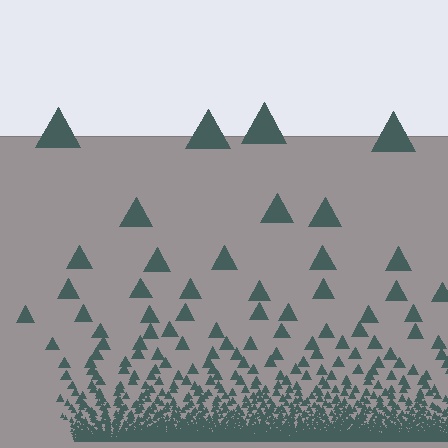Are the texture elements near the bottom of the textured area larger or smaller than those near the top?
Smaller. The gradient is inverted — elements near the bottom are smaller and denser.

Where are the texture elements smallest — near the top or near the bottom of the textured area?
Near the bottom.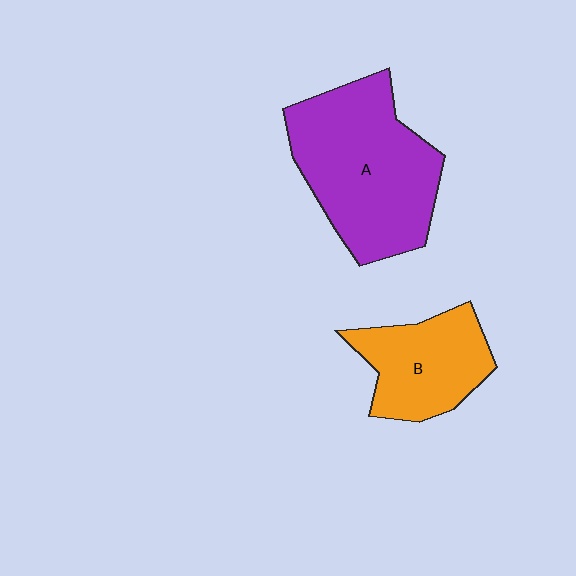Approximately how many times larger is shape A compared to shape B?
Approximately 1.7 times.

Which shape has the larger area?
Shape A (purple).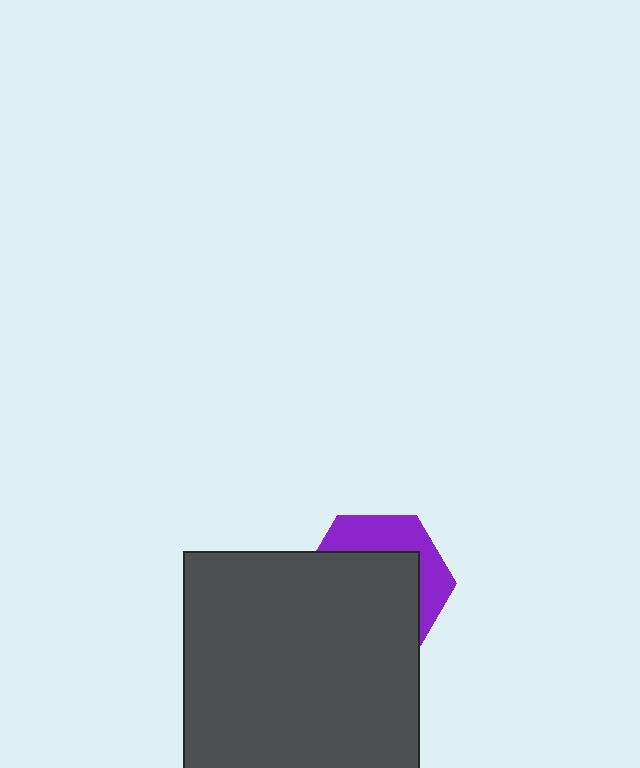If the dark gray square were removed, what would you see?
You would see the complete purple hexagon.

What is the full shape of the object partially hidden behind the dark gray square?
The partially hidden object is a purple hexagon.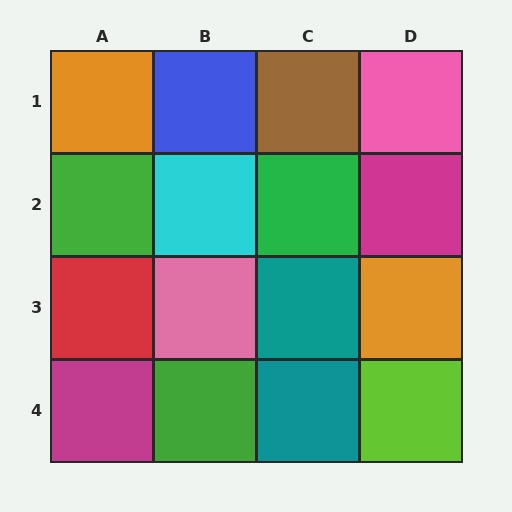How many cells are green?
3 cells are green.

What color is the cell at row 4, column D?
Lime.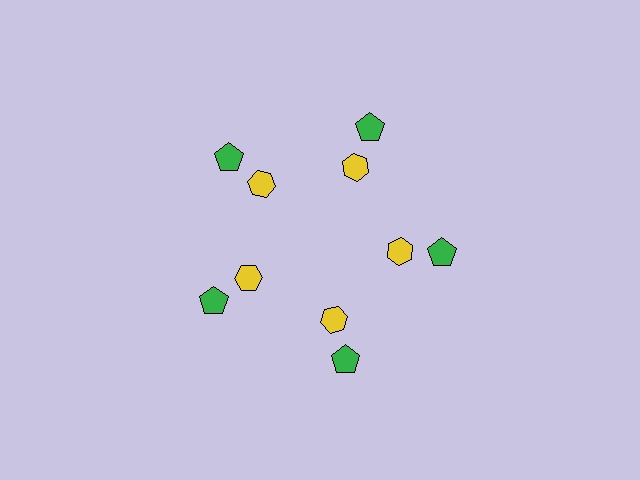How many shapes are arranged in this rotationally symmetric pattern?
There are 10 shapes, arranged in 5 groups of 2.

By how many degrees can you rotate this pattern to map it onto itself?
The pattern maps onto itself every 72 degrees of rotation.